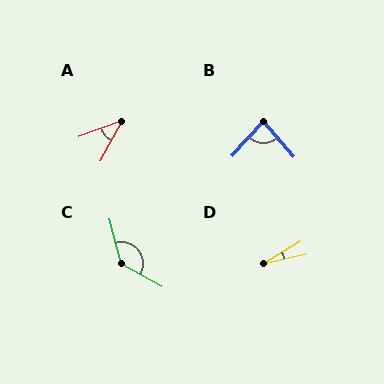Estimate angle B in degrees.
Approximately 83 degrees.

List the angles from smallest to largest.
D (18°), A (41°), B (83°), C (134°).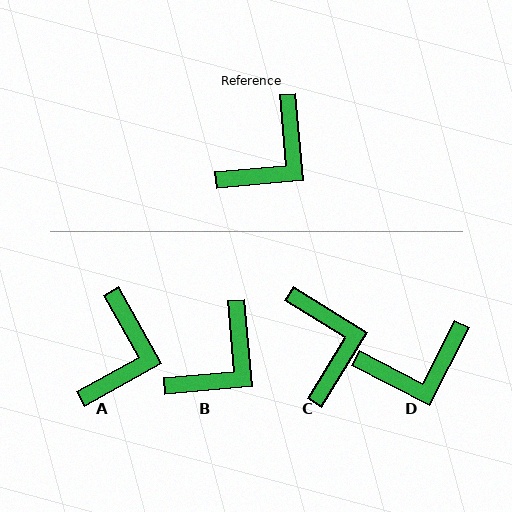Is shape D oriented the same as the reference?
No, it is off by about 32 degrees.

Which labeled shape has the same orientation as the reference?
B.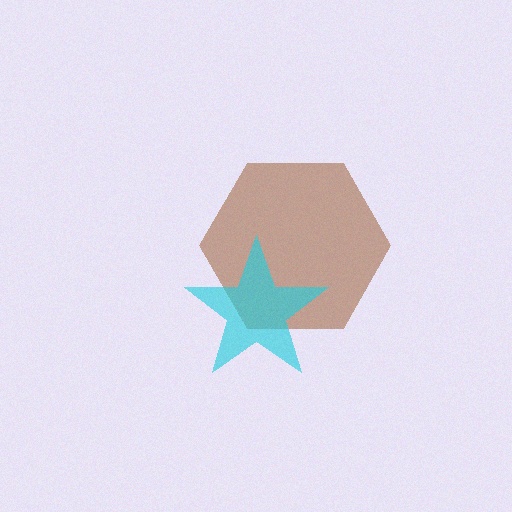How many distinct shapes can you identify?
There are 2 distinct shapes: a brown hexagon, a cyan star.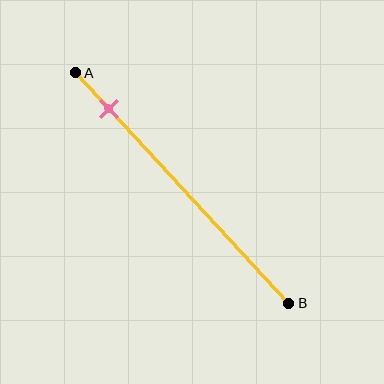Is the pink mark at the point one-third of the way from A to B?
No, the mark is at about 15% from A, not at the 33% one-third point.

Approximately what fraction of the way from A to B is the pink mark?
The pink mark is approximately 15% of the way from A to B.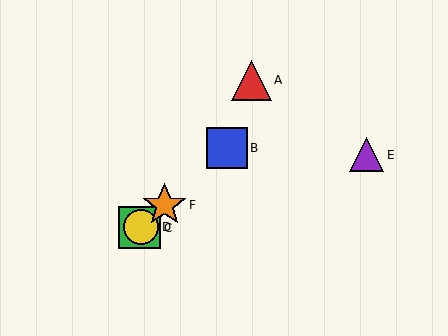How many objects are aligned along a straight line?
4 objects (B, C, D, F) are aligned along a straight line.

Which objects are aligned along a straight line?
Objects B, C, D, F are aligned along a straight line.